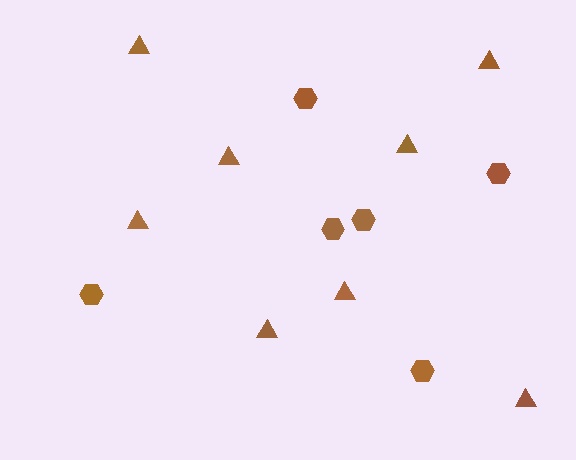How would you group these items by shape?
There are 2 groups: one group of triangles (8) and one group of hexagons (6).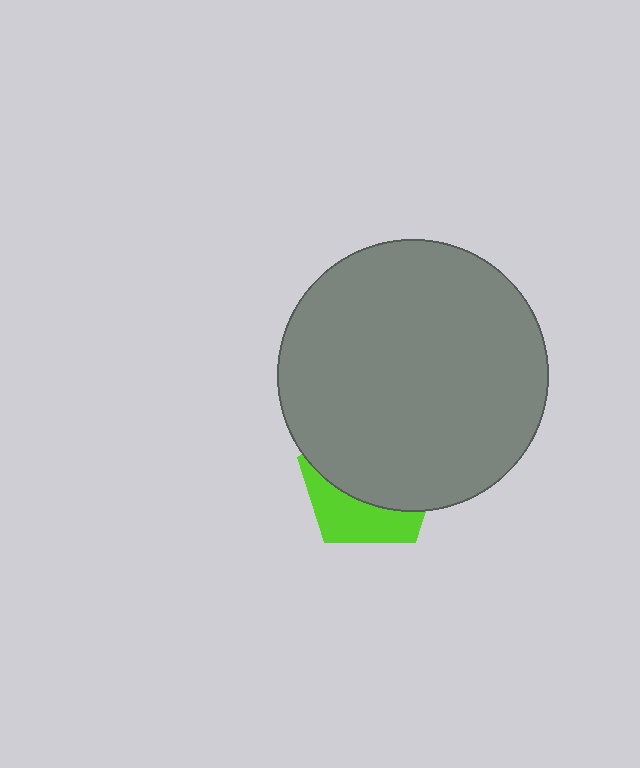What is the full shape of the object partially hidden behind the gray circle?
The partially hidden object is a lime pentagon.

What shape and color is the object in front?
The object in front is a gray circle.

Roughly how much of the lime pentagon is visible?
A small part of it is visible (roughly 35%).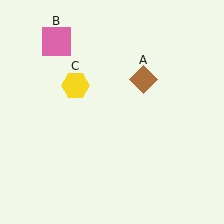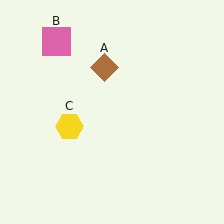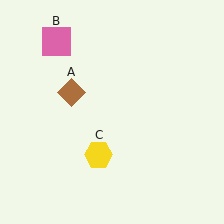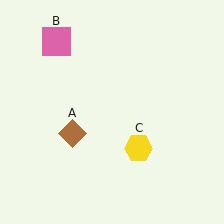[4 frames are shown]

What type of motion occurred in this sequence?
The brown diamond (object A), yellow hexagon (object C) rotated counterclockwise around the center of the scene.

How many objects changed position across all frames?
2 objects changed position: brown diamond (object A), yellow hexagon (object C).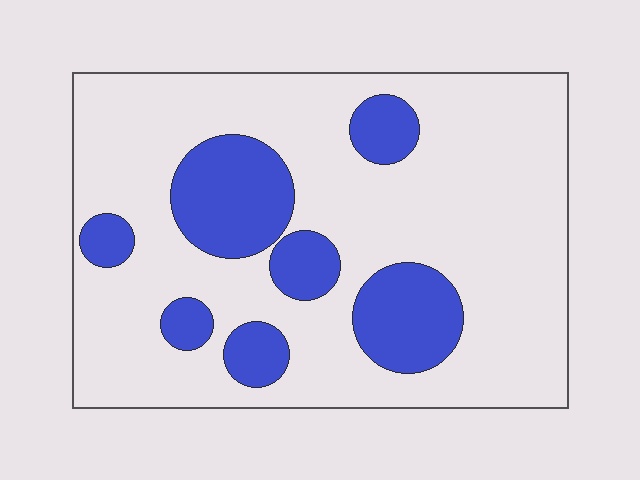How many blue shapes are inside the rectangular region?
7.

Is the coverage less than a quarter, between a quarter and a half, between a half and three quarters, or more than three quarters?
Less than a quarter.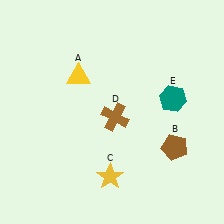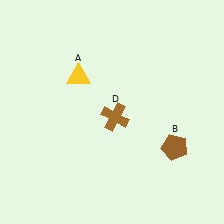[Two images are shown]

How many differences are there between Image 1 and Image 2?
There are 2 differences between the two images.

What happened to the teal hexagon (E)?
The teal hexagon (E) was removed in Image 2. It was in the top-right area of Image 1.